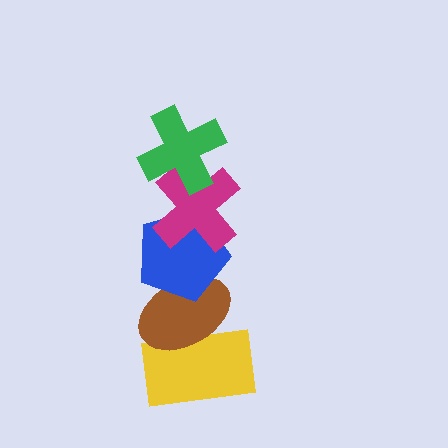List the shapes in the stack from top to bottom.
From top to bottom: the green cross, the magenta cross, the blue pentagon, the brown ellipse, the yellow rectangle.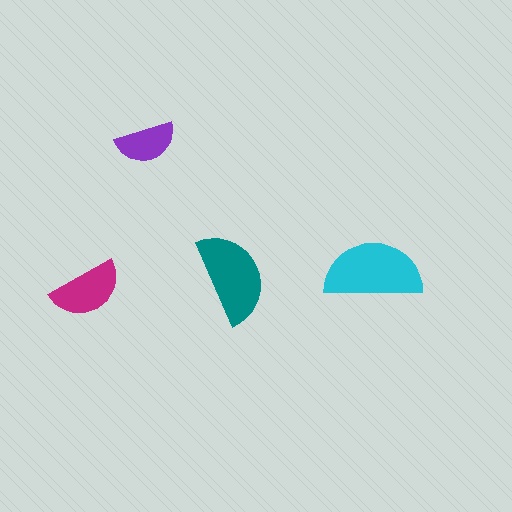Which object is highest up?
The purple semicircle is topmost.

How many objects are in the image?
There are 4 objects in the image.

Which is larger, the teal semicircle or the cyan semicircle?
The cyan one.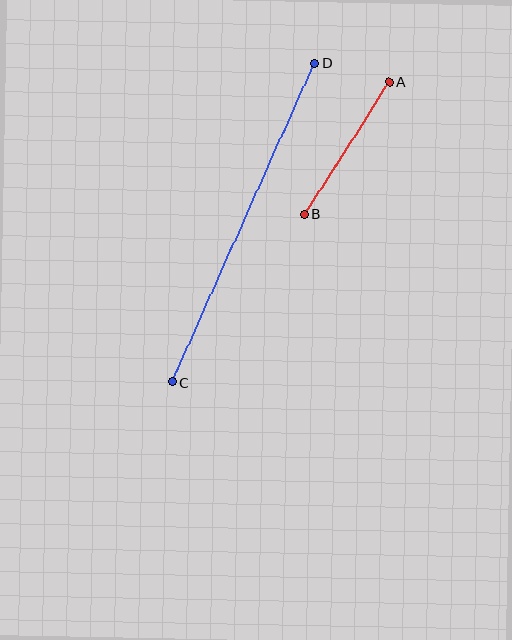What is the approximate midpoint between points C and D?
The midpoint is at approximately (243, 223) pixels.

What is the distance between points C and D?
The distance is approximately 350 pixels.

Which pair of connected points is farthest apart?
Points C and D are farthest apart.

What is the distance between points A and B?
The distance is approximately 157 pixels.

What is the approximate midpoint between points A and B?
The midpoint is at approximately (347, 148) pixels.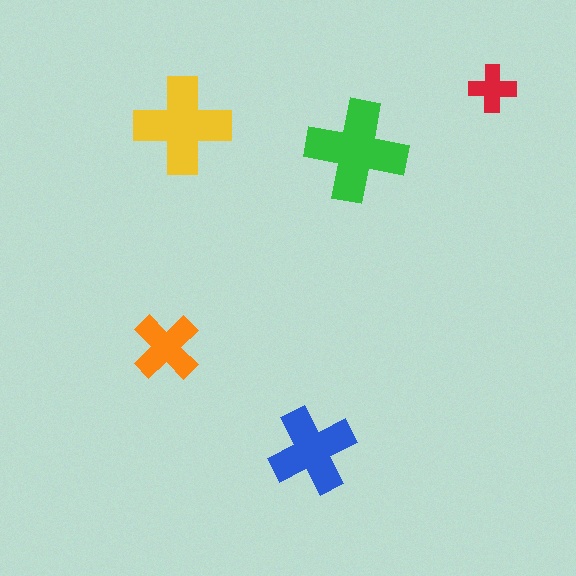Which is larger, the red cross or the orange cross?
The orange one.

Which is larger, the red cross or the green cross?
The green one.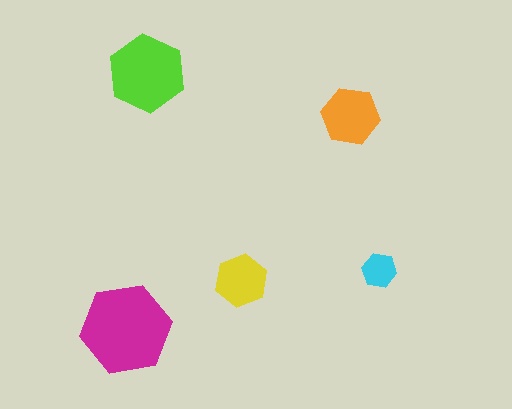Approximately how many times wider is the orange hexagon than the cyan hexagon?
About 1.5 times wider.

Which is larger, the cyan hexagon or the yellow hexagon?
The yellow one.